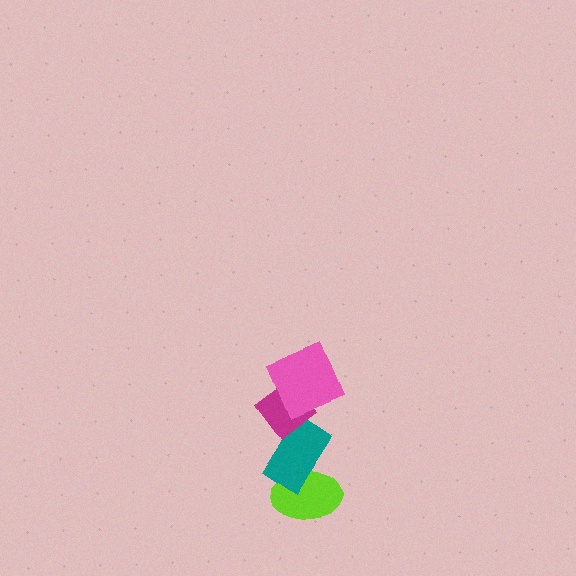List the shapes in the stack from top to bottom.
From top to bottom: the pink square, the magenta diamond, the teal rectangle, the lime ellipse.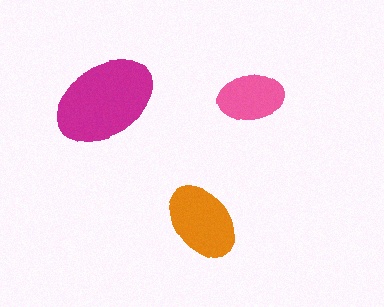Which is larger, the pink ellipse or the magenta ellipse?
The magenta one.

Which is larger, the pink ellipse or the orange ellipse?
The orange one.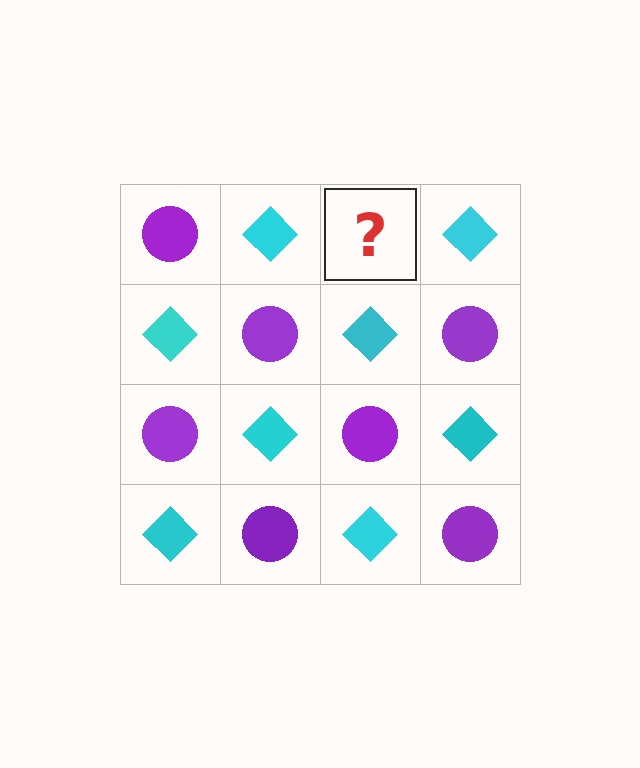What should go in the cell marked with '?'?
The missing cell should contain a purple circle.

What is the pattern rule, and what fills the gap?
The rule is that it alternates purple circle and cyan diamond in a checkerboard pattern. The gap should be filled with a purple circle.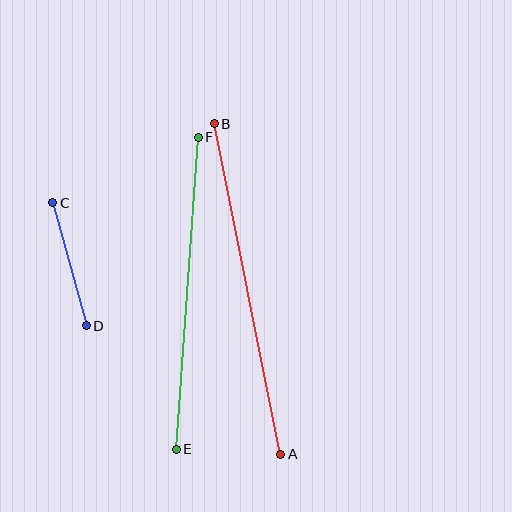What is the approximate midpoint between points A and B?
The midpoint is at approximately (248, 289) pixels.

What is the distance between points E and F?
The distance is approximately 313 pixels.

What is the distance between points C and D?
The distance is approximately 127 pixels.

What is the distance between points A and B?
The distance is approximately 337 pixels.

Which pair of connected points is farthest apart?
Points A and B are farthest apart.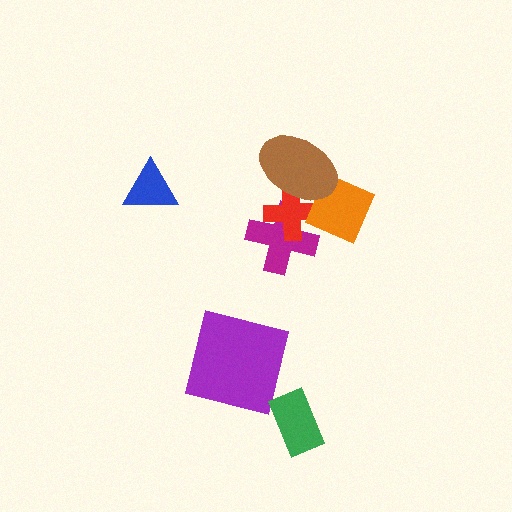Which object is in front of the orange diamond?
The brown ellipse is in front of the orange diamond.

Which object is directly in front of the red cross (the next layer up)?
The orange diamond is directly in front of the red cross.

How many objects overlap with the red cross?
3 objects overlap with the red cross.